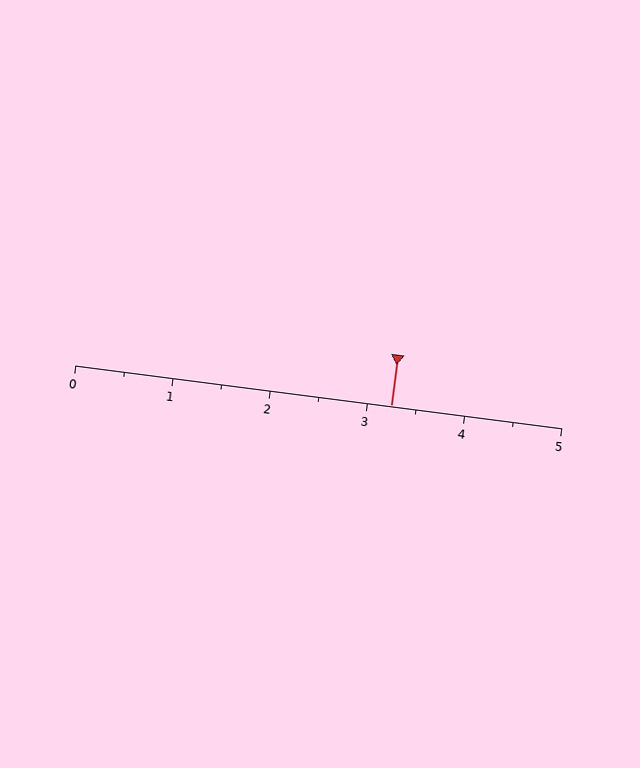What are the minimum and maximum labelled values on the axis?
The axis runs from 0 to 5.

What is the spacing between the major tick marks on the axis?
The major ticks are spaced 1 apart.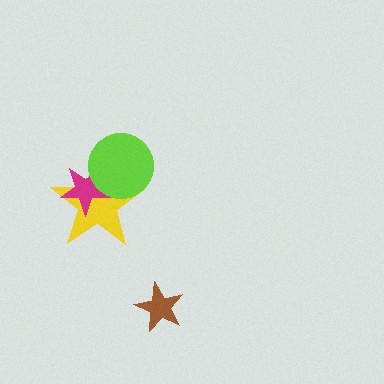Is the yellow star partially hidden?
Yes, it is partially covered by another shape.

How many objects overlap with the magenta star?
2 objects overlap with the magenta star.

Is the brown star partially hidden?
No, no other shape covers it.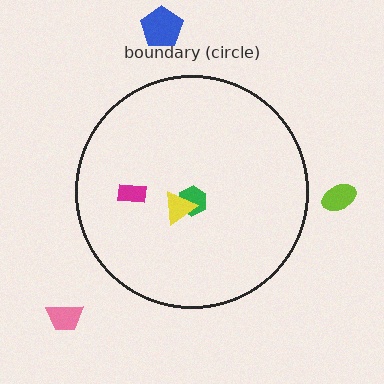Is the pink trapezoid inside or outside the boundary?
Outside.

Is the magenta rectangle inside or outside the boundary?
Inside.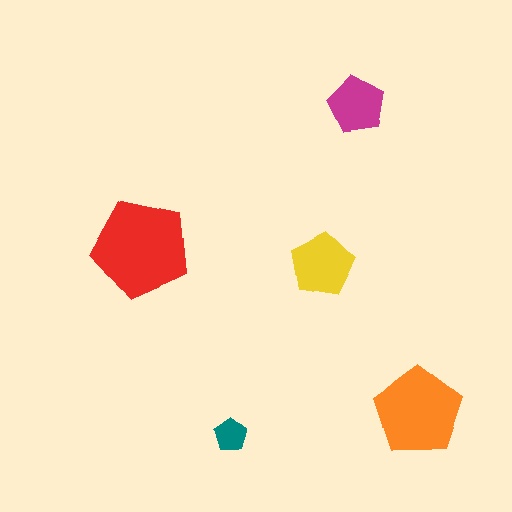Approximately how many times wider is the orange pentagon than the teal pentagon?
About 2.5 times wider.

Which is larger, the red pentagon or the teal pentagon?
The red one.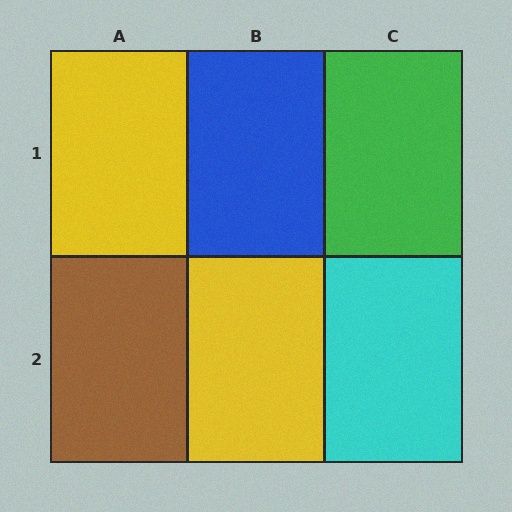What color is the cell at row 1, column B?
Blue.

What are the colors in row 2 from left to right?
Brown, yellow, cyan.